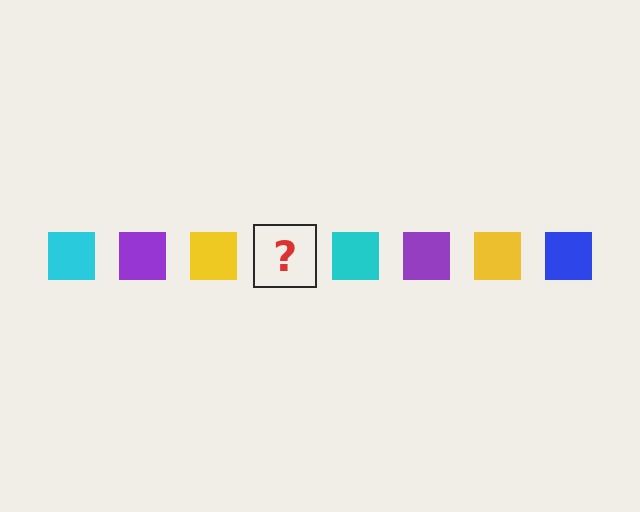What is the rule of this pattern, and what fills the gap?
The rule is that the pattern cycles through cyan, purple, yellow, blue squares. The gap should be filled with a blue square.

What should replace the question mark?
The question mark should be replaced with a blue square.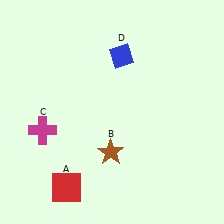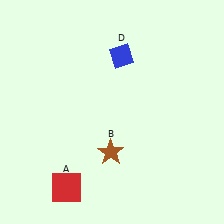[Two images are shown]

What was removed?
The magenta cross (C) was removed in Image 2.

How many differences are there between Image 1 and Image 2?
There is 1 difference between the two images.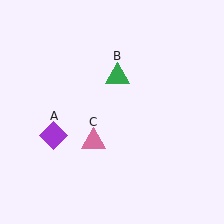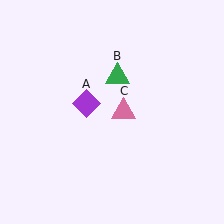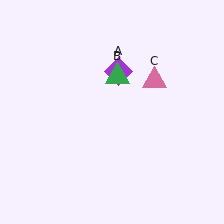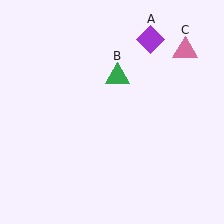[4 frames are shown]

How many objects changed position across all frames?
2 objects changed position: purple diamond (object A), pink triangle (object C).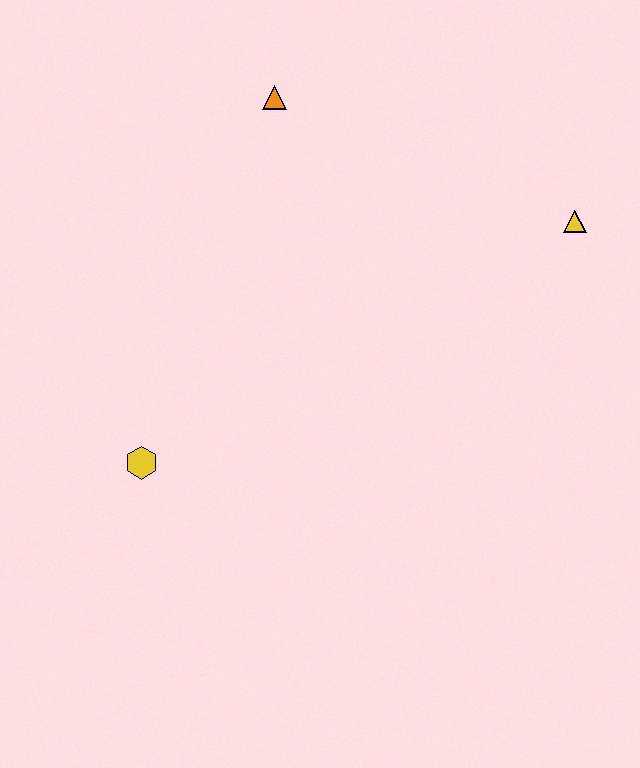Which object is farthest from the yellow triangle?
The yellow hexagon is farthest from the yellow triangle.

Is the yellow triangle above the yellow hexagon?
Yes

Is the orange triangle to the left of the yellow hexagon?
No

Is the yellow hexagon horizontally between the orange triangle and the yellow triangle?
No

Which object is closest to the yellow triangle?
The orange triangle is closest to the yellow triangle.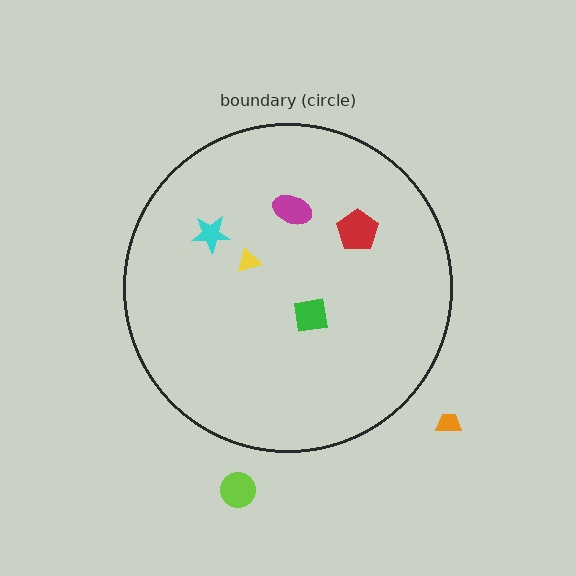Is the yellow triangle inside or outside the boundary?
Inside.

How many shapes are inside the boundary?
5 inside, 2 outside.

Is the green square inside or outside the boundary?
Inside.